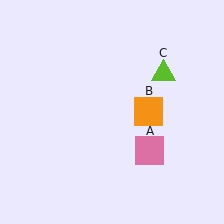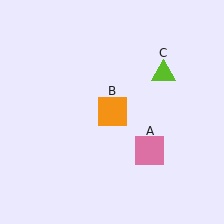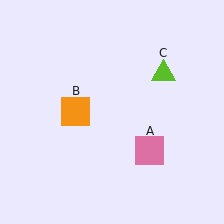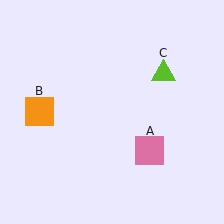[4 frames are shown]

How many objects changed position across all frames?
1 object changed position: orange square (object B).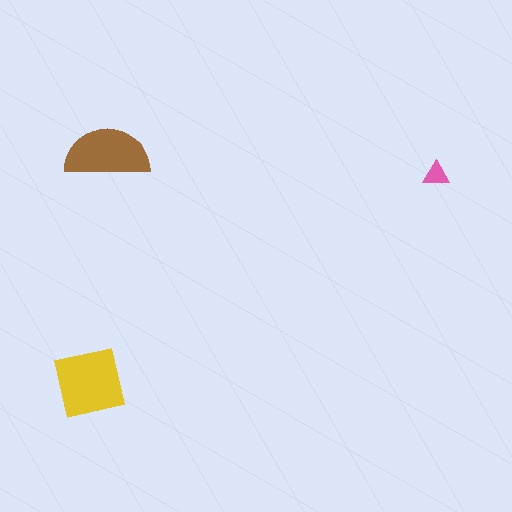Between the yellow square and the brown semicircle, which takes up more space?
The yellow square.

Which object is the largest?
The yellow square.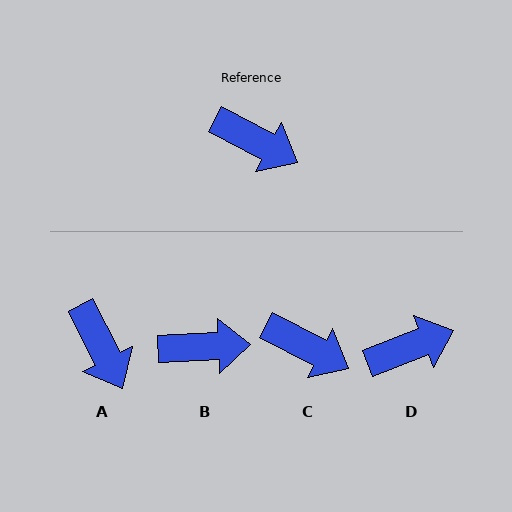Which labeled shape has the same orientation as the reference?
C.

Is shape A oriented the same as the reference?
No, it is off by about 36 degrees.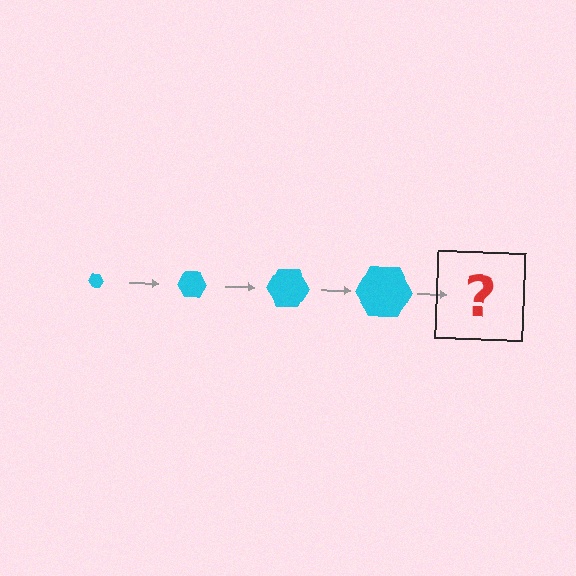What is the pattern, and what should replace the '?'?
The pattern is that the hexagon gets progressively larger each step. The '?' should be a cyan hexagon, larger than the previous one.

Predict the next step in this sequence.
The next step is a cyan hexagon, larger than the previous one.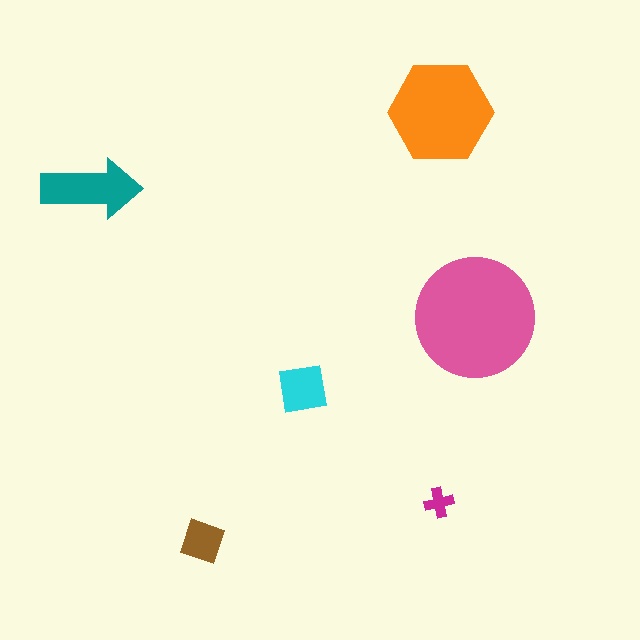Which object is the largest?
The pink circle.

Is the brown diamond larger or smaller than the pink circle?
Smaller.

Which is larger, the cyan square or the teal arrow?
The teal arrow.